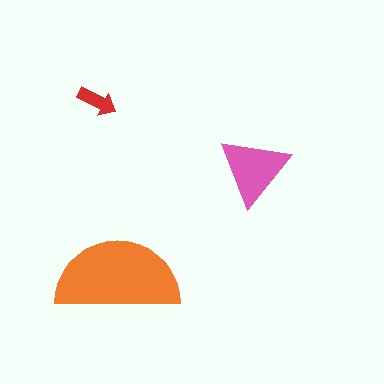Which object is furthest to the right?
The pink triangle is rightmost.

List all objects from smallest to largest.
The red arrow, the pink triangle, the orange semicircle.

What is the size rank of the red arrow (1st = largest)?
3rd.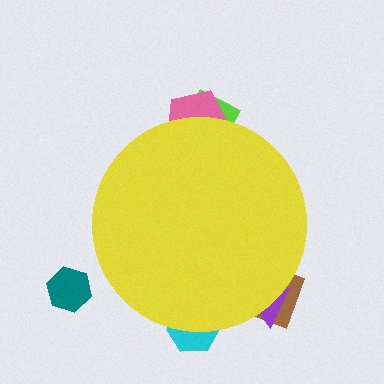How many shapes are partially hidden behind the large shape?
5 shapes are partially hidden.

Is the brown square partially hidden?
Yes, the brown square is partially hidden behind the yellow circle.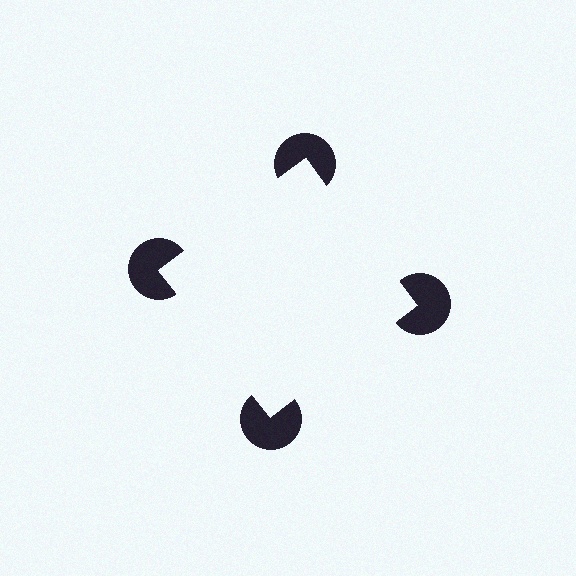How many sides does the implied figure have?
4 sides.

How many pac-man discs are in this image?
There are 4 — one at each vertex of the illusory square.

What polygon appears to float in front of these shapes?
An illusory square — its edges are inferred from the aligned wedge cuts in the pac-man discs, not physically drawn.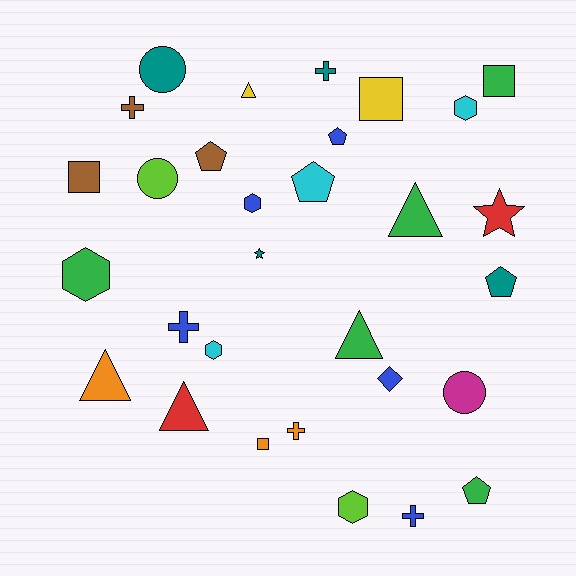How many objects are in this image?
There are 30 objects.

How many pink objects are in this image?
There are no pink objects.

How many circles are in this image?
There are 3 circles.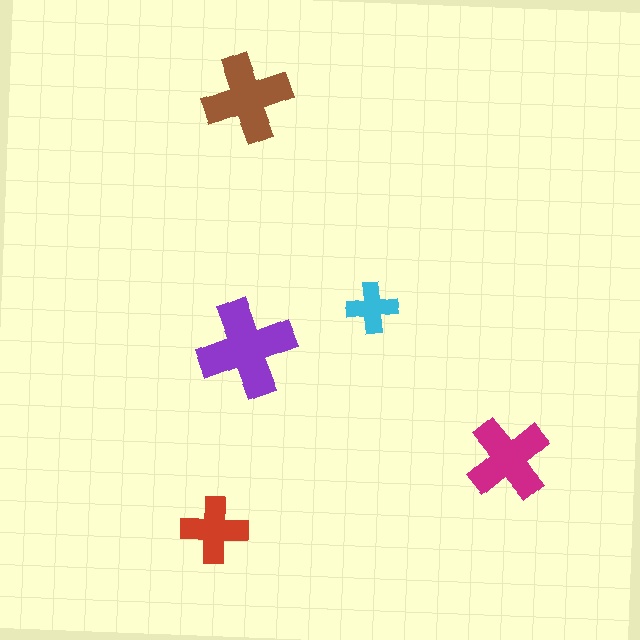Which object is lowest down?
The red cross is bottommost.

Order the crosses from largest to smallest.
the purple one, the brown one, the magenta one, the red one, the cyan one.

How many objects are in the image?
There are 5 objects in the image.